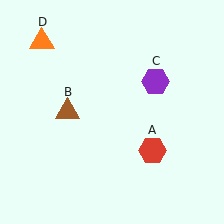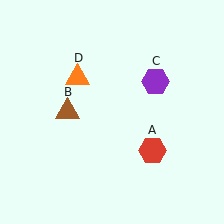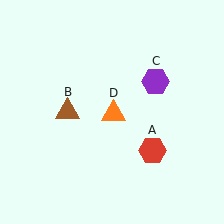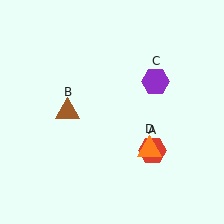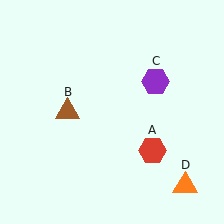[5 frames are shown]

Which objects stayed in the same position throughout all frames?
Red hexagon (object A) and brown triangle (object B) and purple hexagon (object C) remained stationary.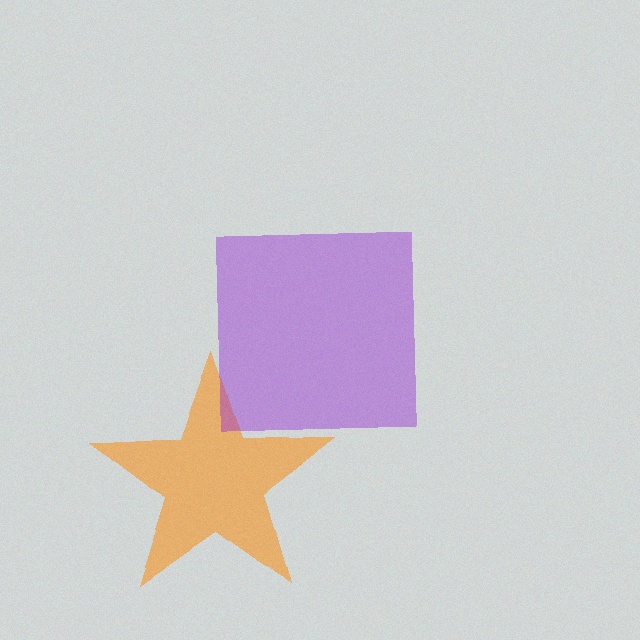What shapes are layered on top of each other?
The layered shapes are: an orange star, a purple square.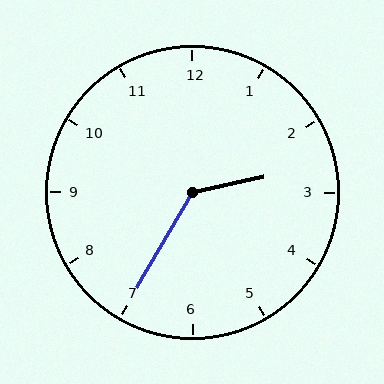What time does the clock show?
2:35.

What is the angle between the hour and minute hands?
Approximately 132 degrees.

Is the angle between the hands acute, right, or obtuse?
It is obtuse.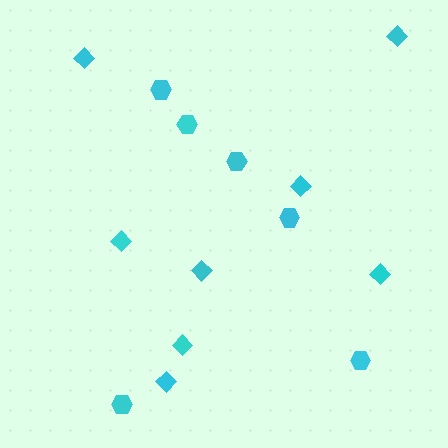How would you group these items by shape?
There are 2 groups: one group of diamonds (8) and one group of hexagons (6).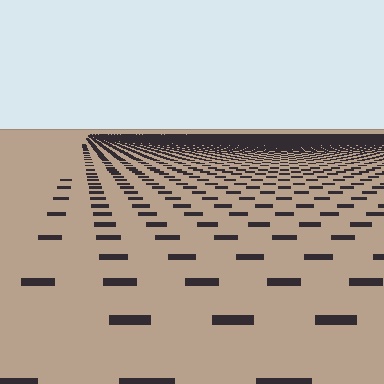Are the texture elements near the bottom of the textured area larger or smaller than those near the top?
Larger. Near the bottom, elements are closer to the viewer and appear at a bigger on-screen size.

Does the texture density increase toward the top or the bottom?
Density increases toward the top.